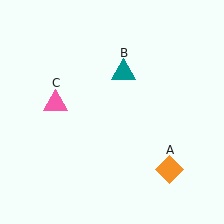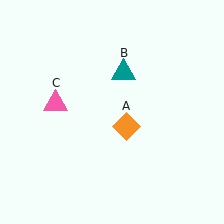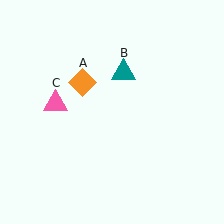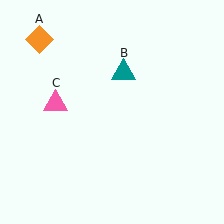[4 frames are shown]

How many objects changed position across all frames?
1 object changed position: orange diamond (object A).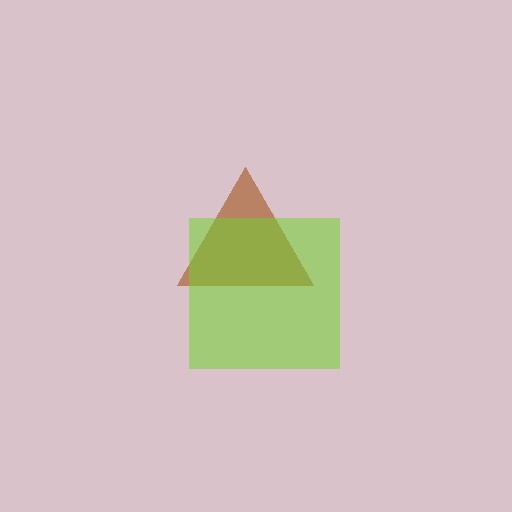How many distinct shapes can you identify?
There are 2 distinct shapes: a brown triangle, a lime square.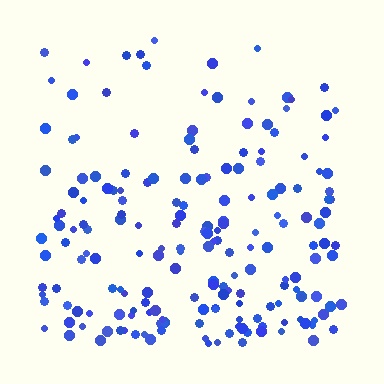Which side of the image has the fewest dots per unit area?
The top.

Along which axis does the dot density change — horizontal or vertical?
Vertical.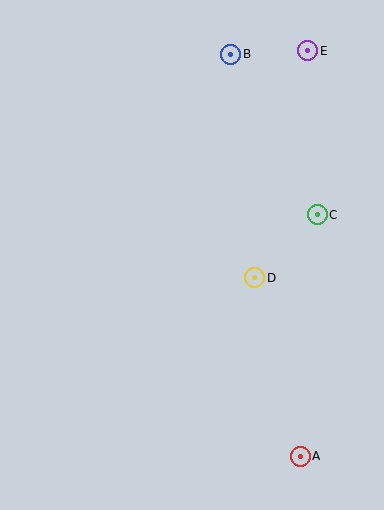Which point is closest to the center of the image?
Point D at (255, 278) is closest to the center.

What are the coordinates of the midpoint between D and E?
The midpoint between D and E is at (281, 164).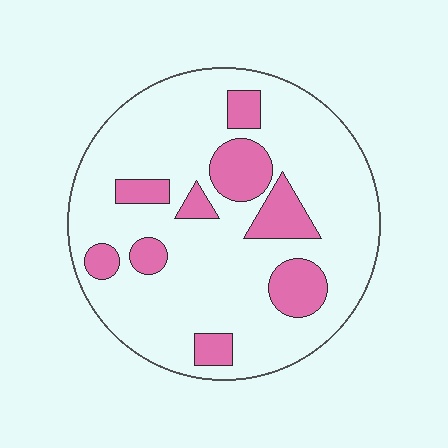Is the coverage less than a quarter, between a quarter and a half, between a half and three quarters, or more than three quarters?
Less than a quarter.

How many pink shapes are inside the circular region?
9.